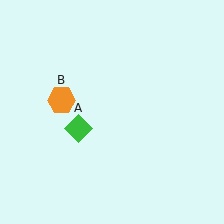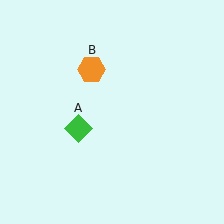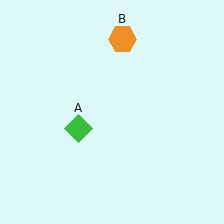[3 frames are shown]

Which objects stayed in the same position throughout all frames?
Green diamond (object A) remained stationary.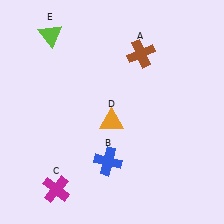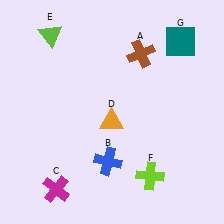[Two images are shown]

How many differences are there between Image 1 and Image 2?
There are 2 differences between the two images.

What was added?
A lime cross (F), a teal square (G) were added in Image 2.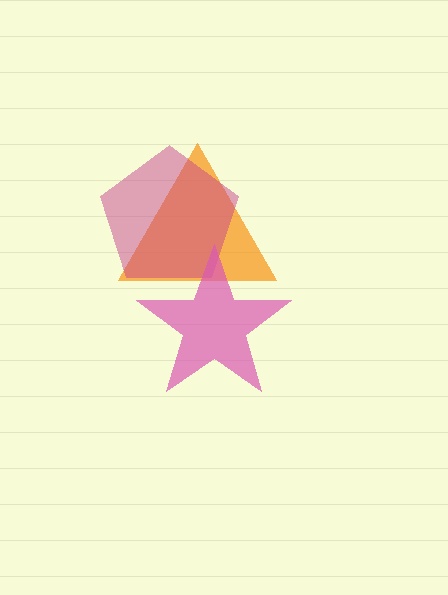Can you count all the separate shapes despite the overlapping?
Yes, there are 3 separate shapes.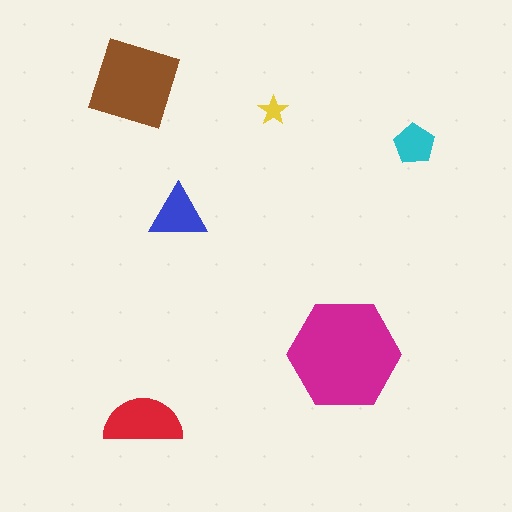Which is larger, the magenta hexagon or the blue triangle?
The magenta hexagon.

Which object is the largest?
The magenta hexagon.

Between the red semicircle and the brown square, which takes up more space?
The brown square.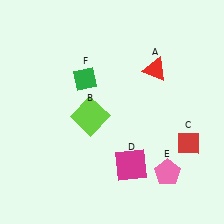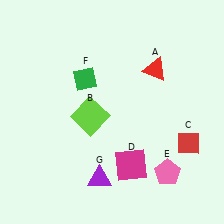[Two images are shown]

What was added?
A purple triangle (G) was added in Image 2.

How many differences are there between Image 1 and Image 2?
There is 1 difference between the two images.